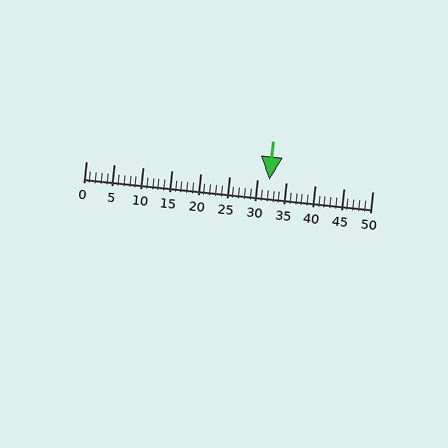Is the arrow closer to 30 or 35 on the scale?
The arrow is closer to 30.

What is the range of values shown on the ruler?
The ruler shows values from 0 to 50.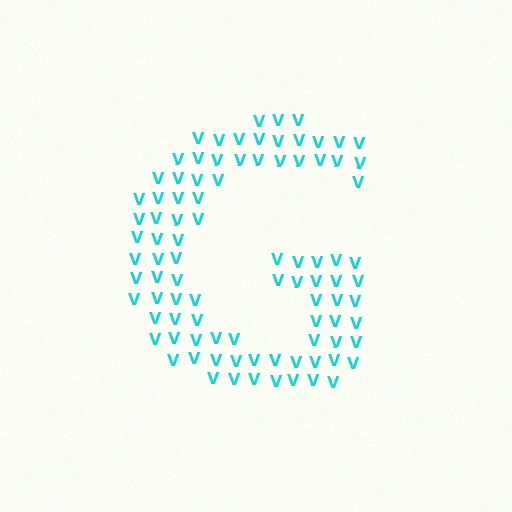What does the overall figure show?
The overall figure shows the letter G.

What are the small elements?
The small elements are letter V's.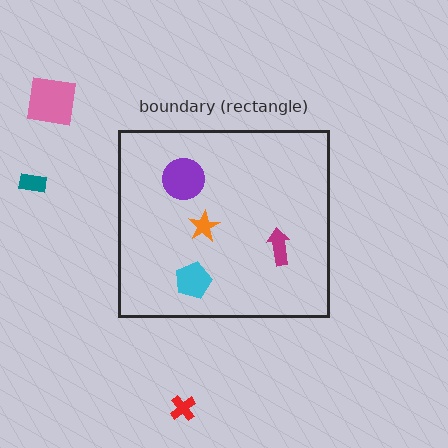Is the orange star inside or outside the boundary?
Inside.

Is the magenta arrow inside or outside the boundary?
Inside.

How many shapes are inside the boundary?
4 inside, 3 outside.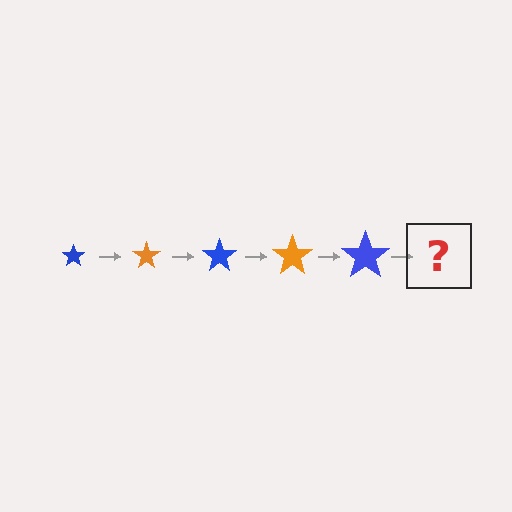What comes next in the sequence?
The next element should be an orange star, larger than the previous one.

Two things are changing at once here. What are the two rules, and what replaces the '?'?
The two rules are that the star grows larger each step and the color cycles through blue and orange. The '?' should be an orange star, larger than the previous one.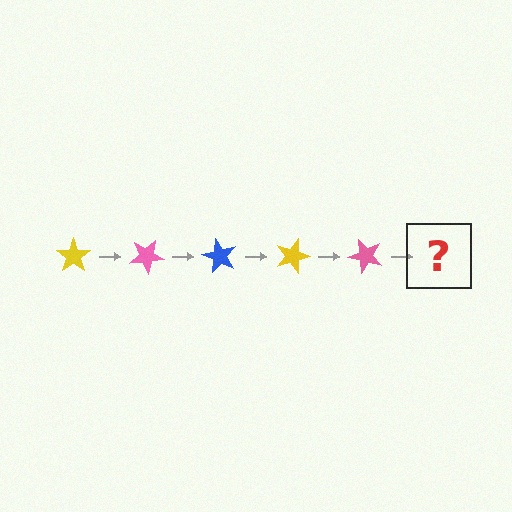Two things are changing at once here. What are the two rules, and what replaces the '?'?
The two rules are that it rotates 30 degrees each step and the color cycles through yellow, pink, and blue. The '?' should be a blue star, rotated 150 degrees from the start.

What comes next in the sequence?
The next element should be a blue star, rotated 150 degrees from the start.